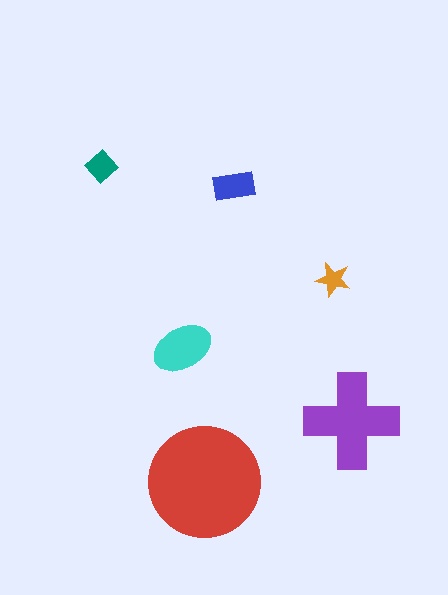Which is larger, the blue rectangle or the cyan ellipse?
The cyan ellipse.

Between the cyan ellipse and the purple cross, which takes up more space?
The purple cross.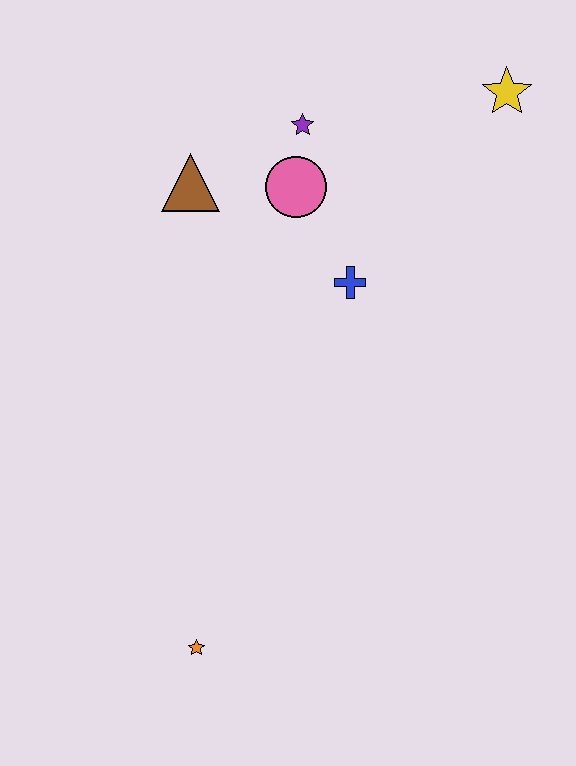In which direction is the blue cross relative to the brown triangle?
The blue cross is to the right of the brown triangle.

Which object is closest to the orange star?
The blue cross is closest to the orange star.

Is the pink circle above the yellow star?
No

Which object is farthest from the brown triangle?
The orange star is farthest from the brown triangle.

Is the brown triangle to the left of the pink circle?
Yes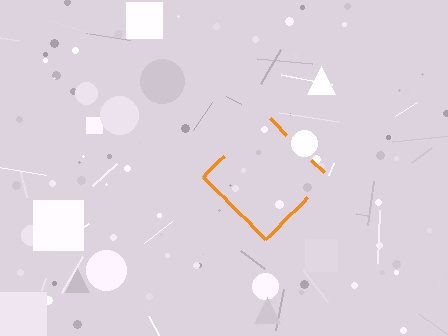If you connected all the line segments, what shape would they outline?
They would outline a diamond.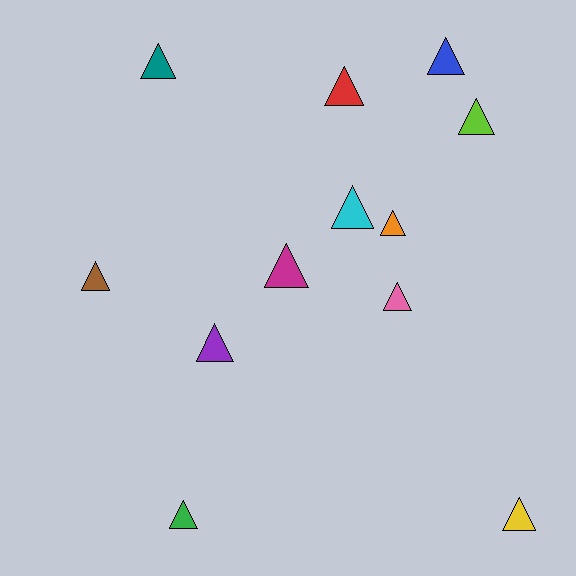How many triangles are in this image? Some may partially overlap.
There are 12 triangles.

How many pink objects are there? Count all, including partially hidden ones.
There is 1 pink object.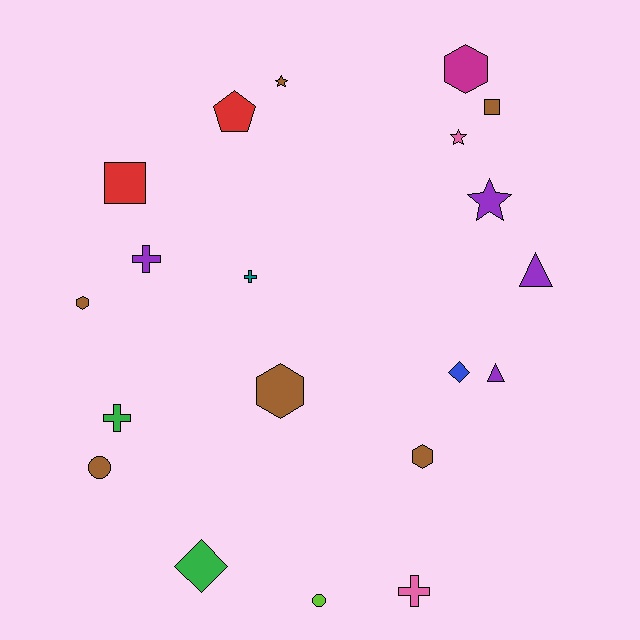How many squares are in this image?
There are 2 squares.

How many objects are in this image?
There are 20 objects.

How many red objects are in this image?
There are 2 red objects.